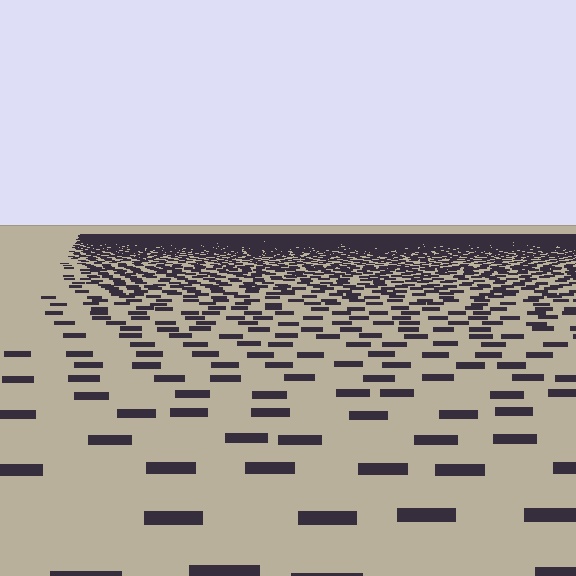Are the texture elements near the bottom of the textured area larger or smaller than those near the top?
Larger. Near the bottom, elements are closer to the viewer and appear at a bigger on-screen size.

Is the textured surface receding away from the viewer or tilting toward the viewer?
The surface is receding away from the viewer. Texture elements get smaller and denser toward the top.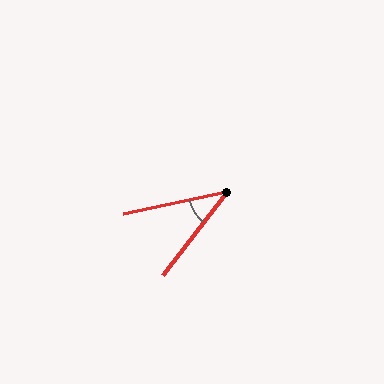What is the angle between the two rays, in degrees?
Approximately 40 degrees.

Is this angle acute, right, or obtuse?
It is acute.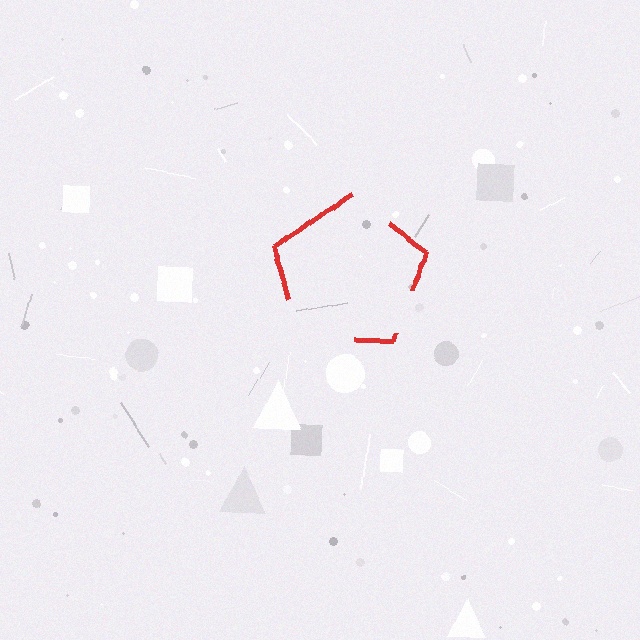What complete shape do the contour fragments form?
The contour fragments form a pentagon.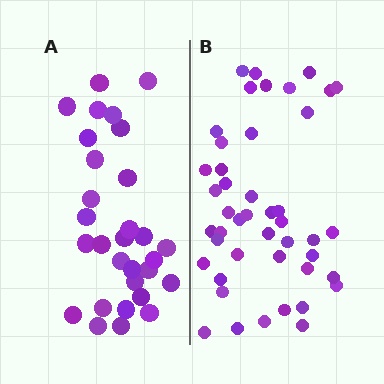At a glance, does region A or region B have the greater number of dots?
Region B (the right region) has more dots.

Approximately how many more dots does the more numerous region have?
Region B has approximately 15 more dots than region A.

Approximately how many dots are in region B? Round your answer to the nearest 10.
About 40 dots. (The exact count is 45, which rounds to 40.)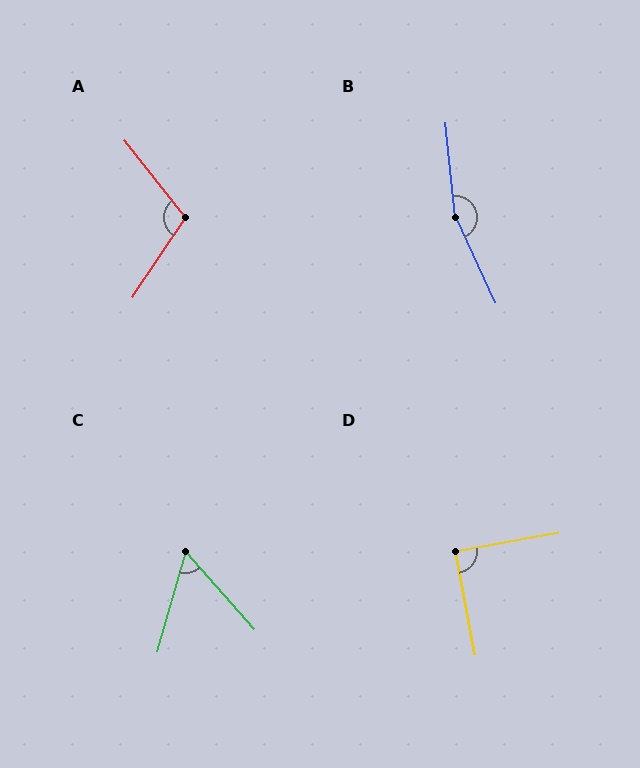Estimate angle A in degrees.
Approximately 108 degrees.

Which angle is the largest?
B, at approximately 161 degrees.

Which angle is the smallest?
C, at approximately 57 degrees.